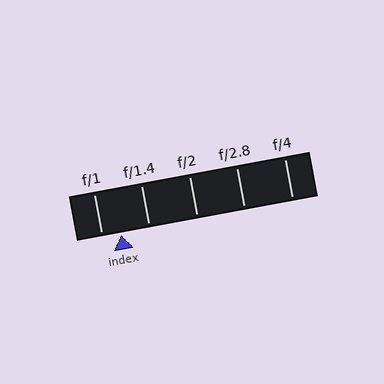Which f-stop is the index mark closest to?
The index mark is closest to f/1.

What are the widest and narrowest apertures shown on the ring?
The widest aperture shown is f/1 and the narrowest is f/4.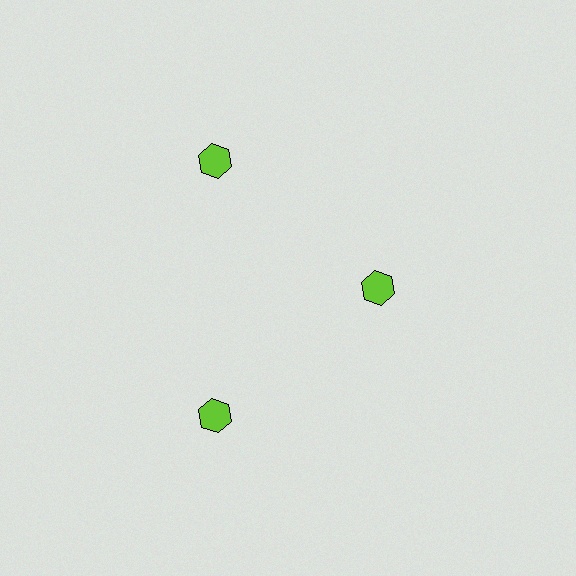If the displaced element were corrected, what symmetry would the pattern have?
It would have 3-fold rotational symmetry — the pattern would map onto itself every 120 degrees.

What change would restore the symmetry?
The symmetry would be restored by moving it outward, back onto the ring so that all 3 hexagons sit at equal angles and equal distance from the center.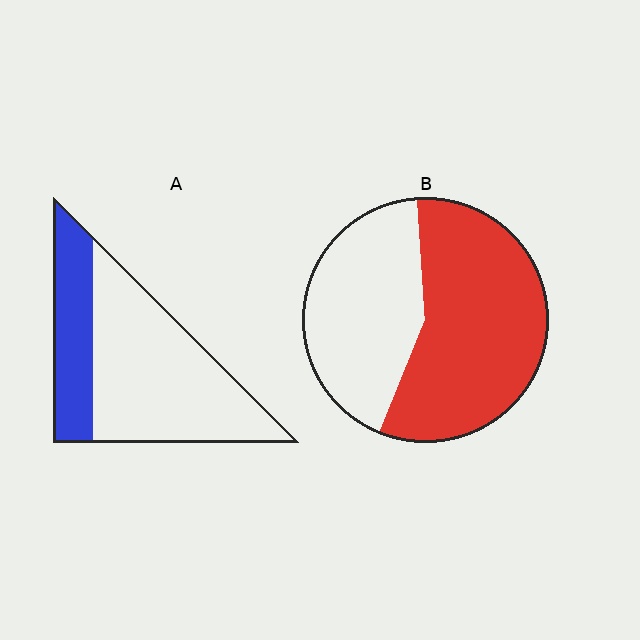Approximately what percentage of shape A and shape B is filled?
A is approximately 30% and B is approximately 60%.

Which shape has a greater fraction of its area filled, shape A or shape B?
Shape B.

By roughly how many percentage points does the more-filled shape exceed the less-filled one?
By roughly 30 percentage points (B over A).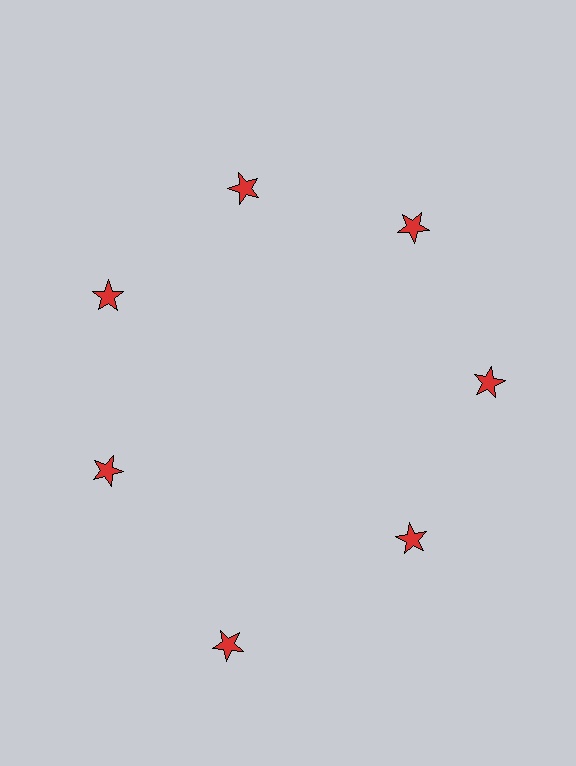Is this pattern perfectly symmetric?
No. The 7 red stars are arranged in a ring, but one element near the 6 o'clock position is pushed outward from the center, breaking the 7-fold rotational symmetry.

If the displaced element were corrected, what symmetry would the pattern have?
It would have 7-fold rotational symmetry — the pattern would map onto itself every 51 degrees.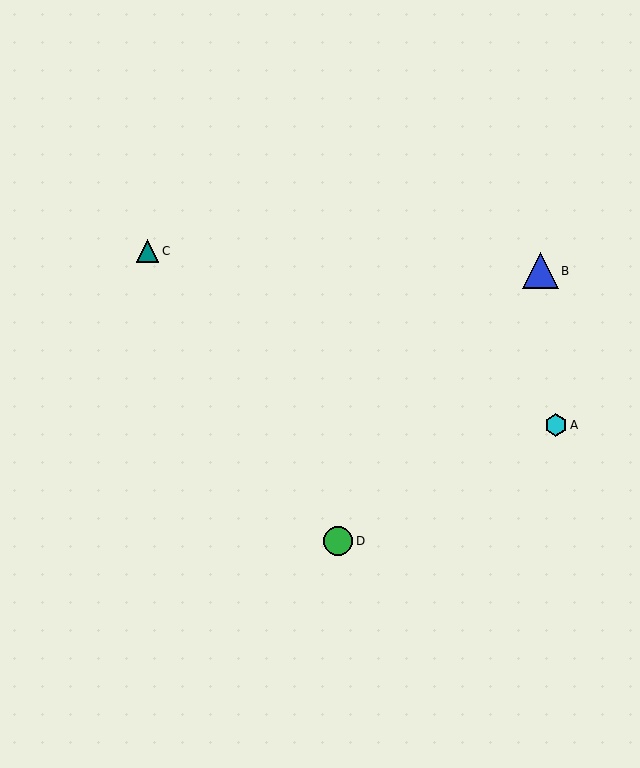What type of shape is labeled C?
Shape C is a teal triangle.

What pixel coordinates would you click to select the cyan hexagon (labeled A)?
Click at (556, 425) to select the cyan hexagon A.